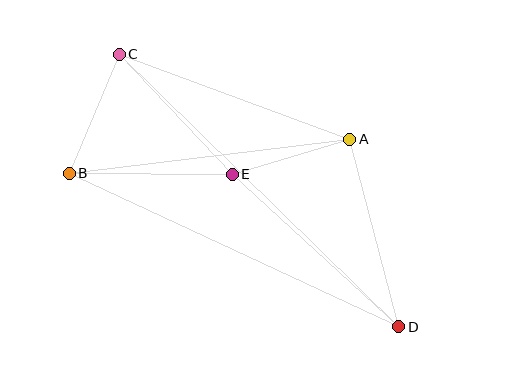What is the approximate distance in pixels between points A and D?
The distance between A and D is approximately 194 pixels.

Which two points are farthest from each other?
Points C and D are farthest from each other.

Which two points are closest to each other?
Points A and E are closest to each other.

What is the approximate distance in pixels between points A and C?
The distance between A and C is approximately 245 pixels.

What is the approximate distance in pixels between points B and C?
The distance between B and C is approximately 129 pixels.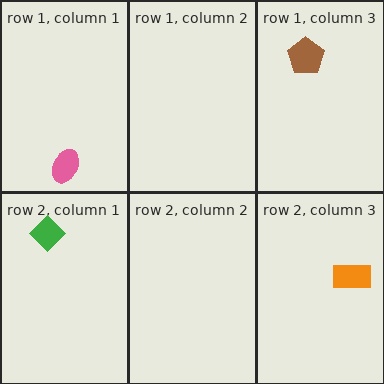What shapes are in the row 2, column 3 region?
The orange rectangle.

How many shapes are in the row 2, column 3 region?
1.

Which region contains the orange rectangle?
The row 2, column 3 region.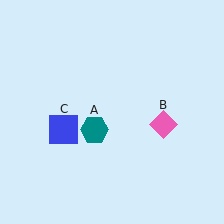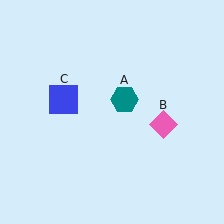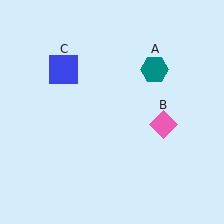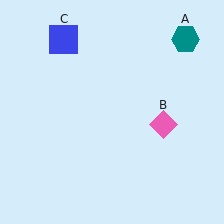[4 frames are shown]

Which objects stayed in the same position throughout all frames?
Pink diamond (object B) remained stationary.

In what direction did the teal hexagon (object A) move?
The teal hexagon (object A) moved up and to the right.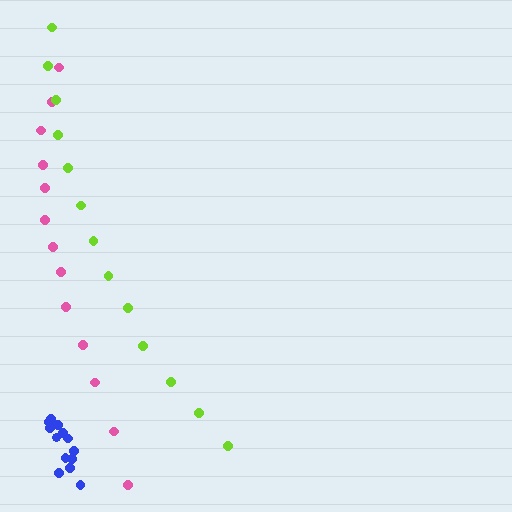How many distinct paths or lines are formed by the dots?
There are 3 distinct paths.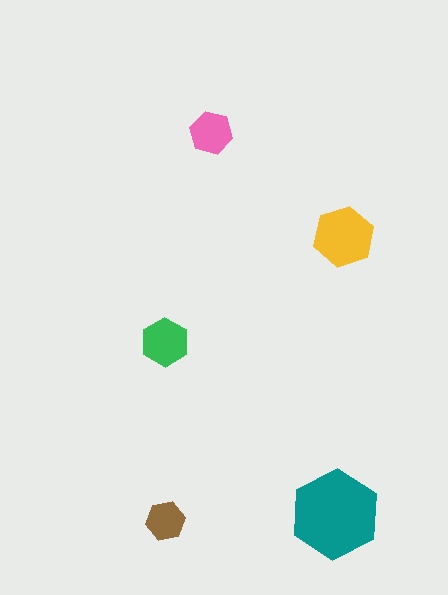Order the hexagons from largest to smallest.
the teal one, the yellow one, the green one, the pink one, the brown one.